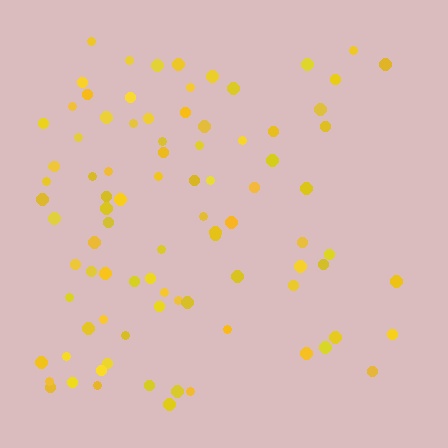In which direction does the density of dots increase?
From right to left, with the left side densest.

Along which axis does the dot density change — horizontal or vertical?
Horizontal.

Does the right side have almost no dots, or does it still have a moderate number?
Still a moderate number, just noticeably fewer than the left.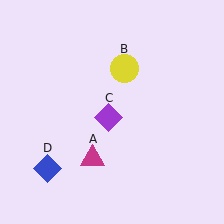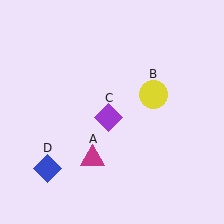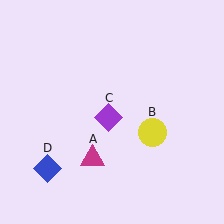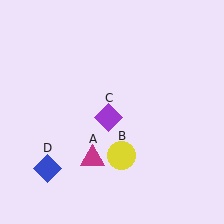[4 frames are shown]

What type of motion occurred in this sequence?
The yellow circle (object B) rotated clockwise around the center of the scene.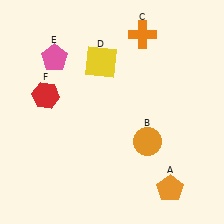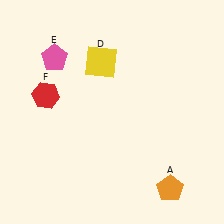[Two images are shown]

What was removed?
The orange cross (C), the orange circle (B) were removed in Image 2.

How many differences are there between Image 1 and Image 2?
There are 2 differences between the two images.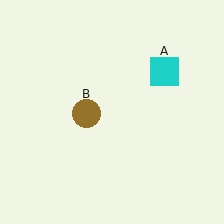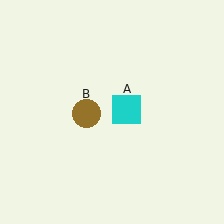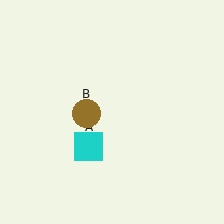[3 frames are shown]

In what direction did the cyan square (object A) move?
The cyan square (object A) moved down and to the left.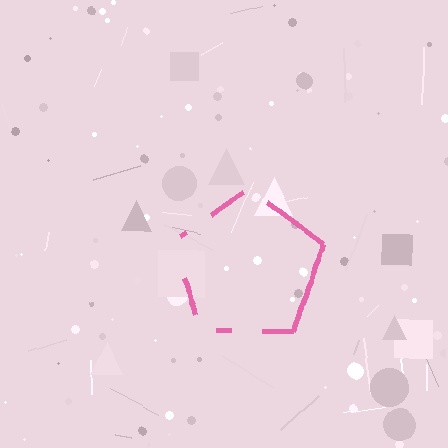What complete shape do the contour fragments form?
The contour fragments form a pentagon.